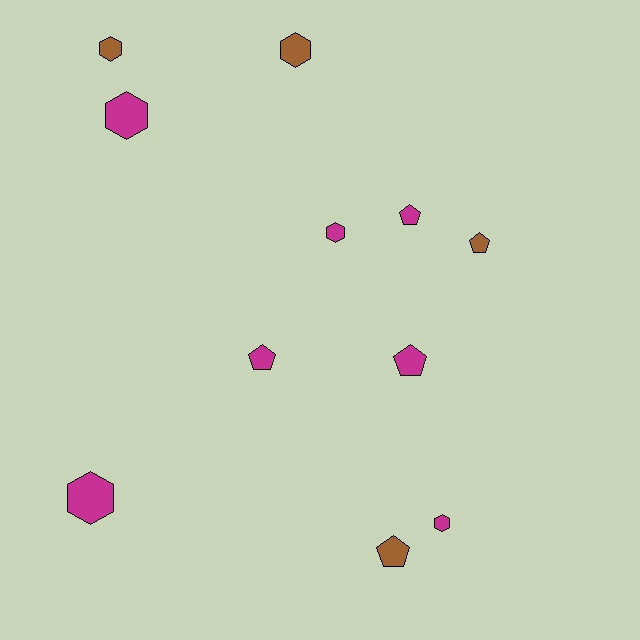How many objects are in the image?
There are 11 objects.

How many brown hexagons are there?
There are 2 brown hexagons.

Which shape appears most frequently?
Hexagon, with 6 objects.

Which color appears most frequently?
Magenta, with 7 objects.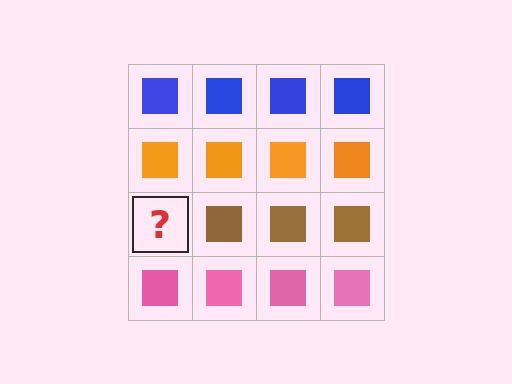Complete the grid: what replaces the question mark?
The question mark should be replaced with a brown square.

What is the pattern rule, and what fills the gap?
The rule is that each row has a consistent color. The gap should be filled with a brown square.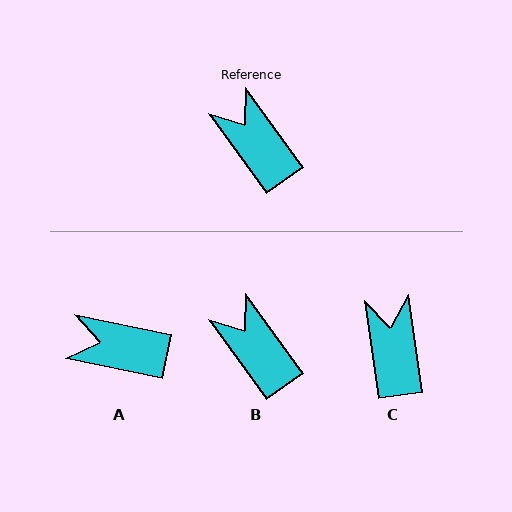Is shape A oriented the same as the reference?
No, it is off by about 42 degrees.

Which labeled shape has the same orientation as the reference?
B.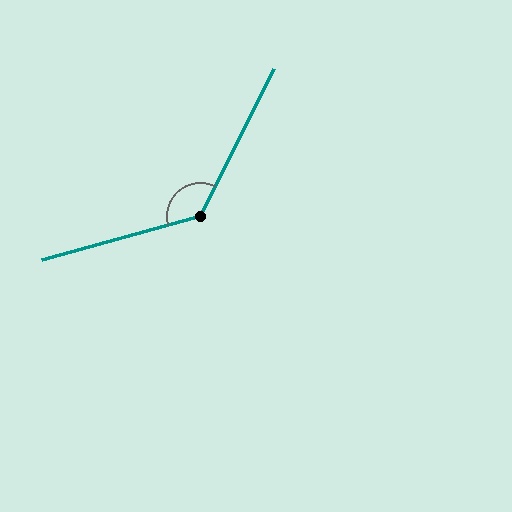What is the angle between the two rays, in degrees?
Approximately 132 degrees.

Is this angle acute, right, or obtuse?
It is obtuse.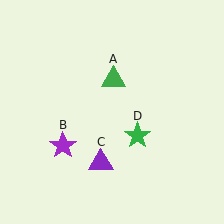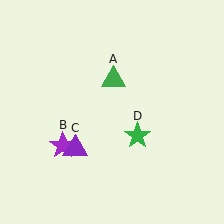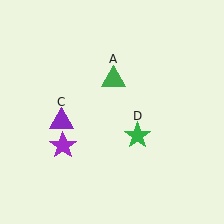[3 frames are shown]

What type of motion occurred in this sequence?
The purple triangle (object C) rotated clockwise around the center of the scene.